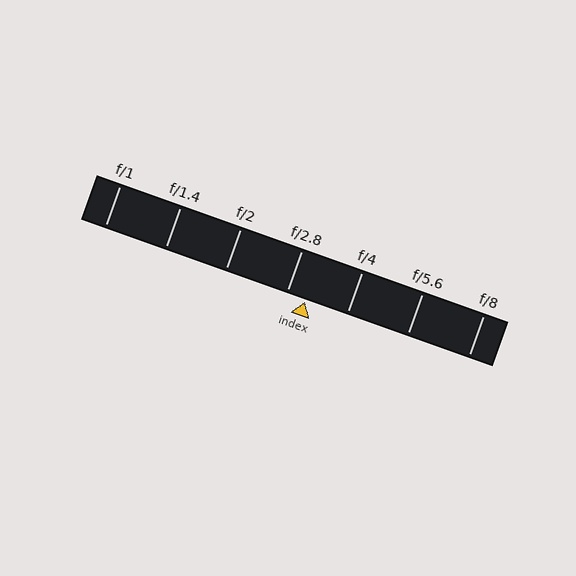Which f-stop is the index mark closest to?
The index mark is closest to f/2.8.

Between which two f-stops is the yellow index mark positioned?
The index mark is between f/2.8 and f/4.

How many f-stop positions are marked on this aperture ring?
There are 7 f-stop positions marked.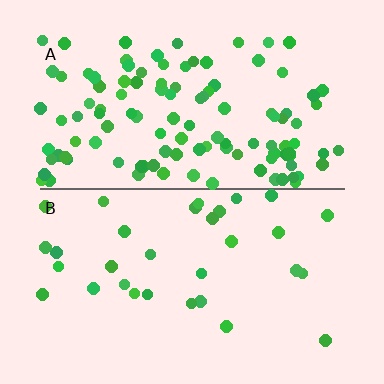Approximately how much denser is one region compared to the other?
Approximately 3.6× — region A over region B.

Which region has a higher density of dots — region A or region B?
A (the top).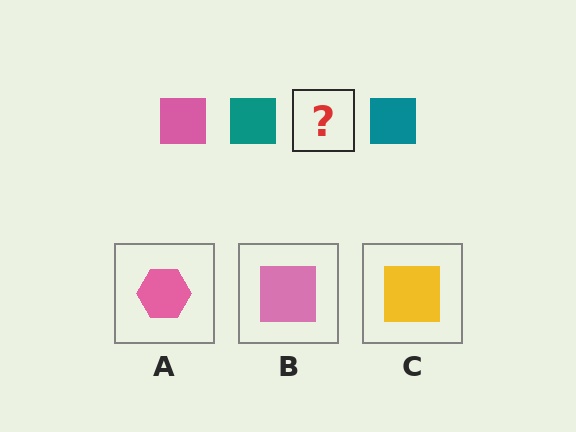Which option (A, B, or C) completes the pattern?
B.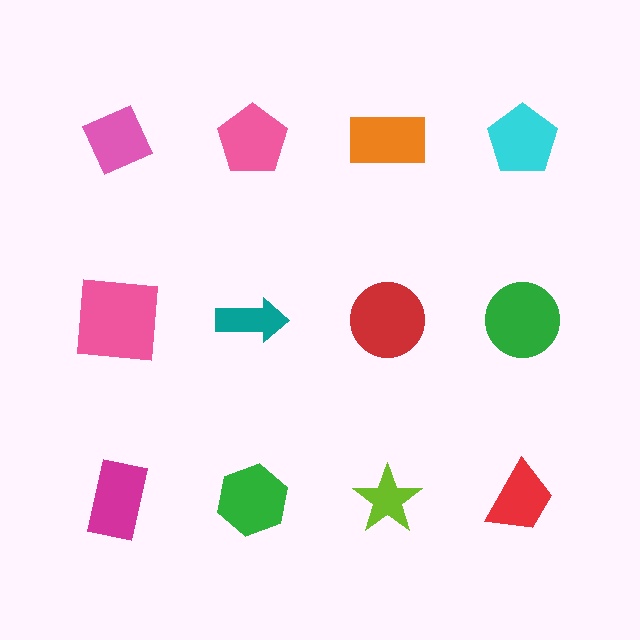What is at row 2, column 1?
A pink square.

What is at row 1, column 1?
A pink diamond.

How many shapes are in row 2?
4 shapes.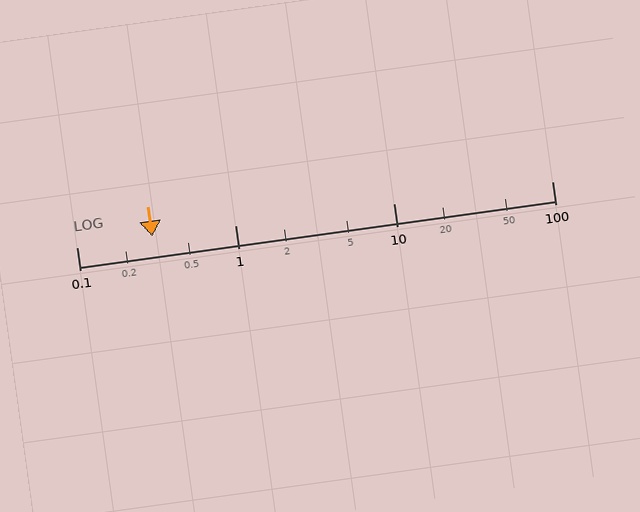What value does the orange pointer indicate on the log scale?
The pointer indicates approximately 0.3.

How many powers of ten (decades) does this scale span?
The scale spans 3 decades, from 0.1 to 100.